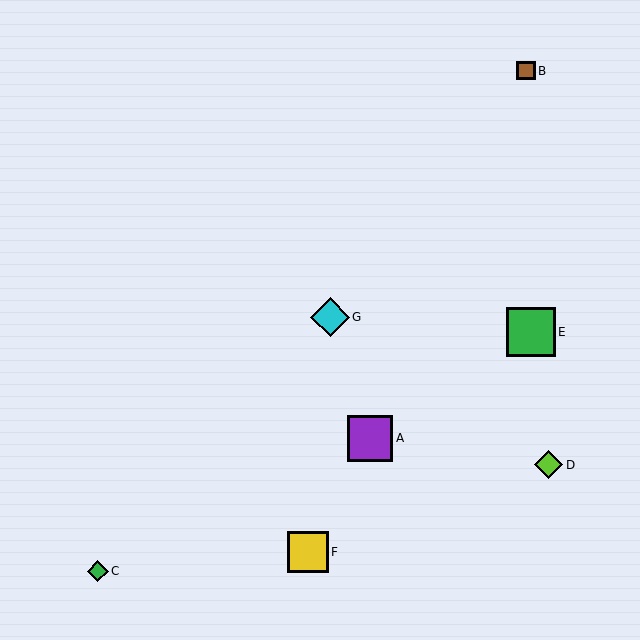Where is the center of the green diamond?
The center of the green diamond is at (98, 571).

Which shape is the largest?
The green square (labeled E) is the largest.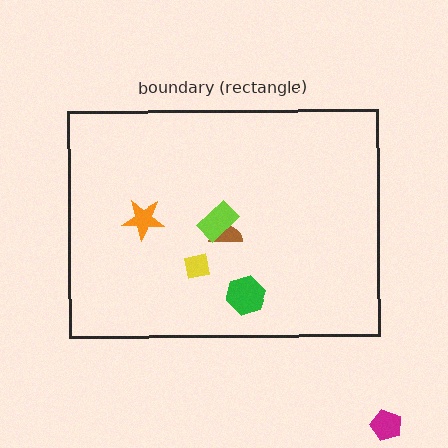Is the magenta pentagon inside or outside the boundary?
Outside.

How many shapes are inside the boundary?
5 inside, 1 outside.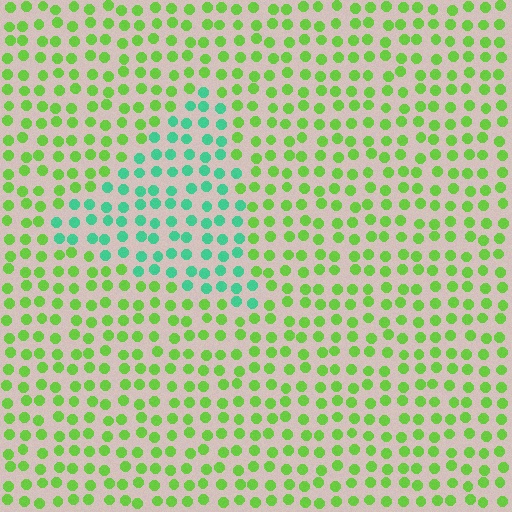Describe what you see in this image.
The image is filled with small lime elements in a uniform arrangement. A triangle-shaped region is visible where the elements are tinted to a slightly different hue, forming a subtle color boundary.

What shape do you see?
I see a triangle.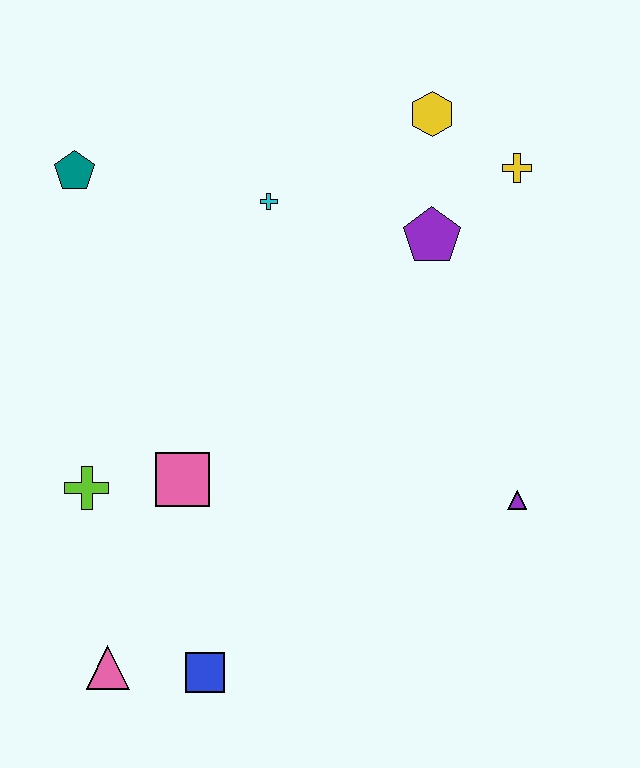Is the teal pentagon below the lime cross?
No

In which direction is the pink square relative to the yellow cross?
The pink square is to the left of the yellow cross.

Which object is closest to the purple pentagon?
The yellow cross is closest to the purple pentagon.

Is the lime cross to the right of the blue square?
No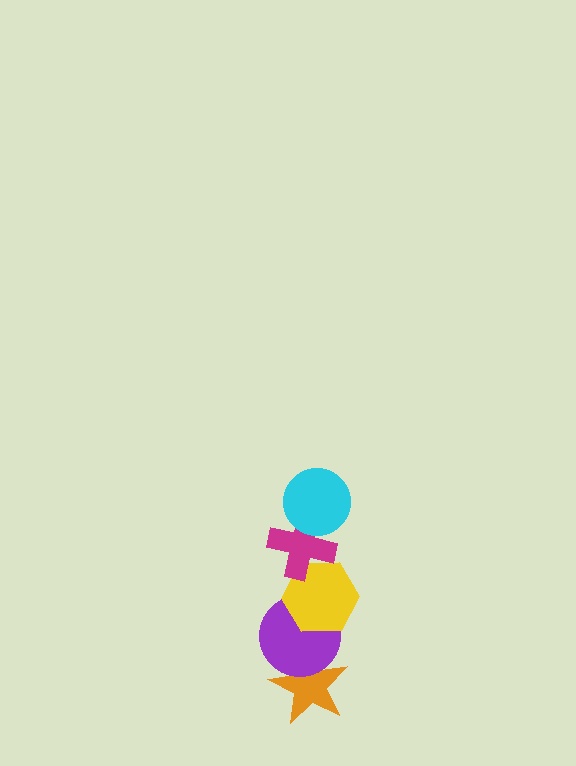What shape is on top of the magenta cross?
The cyan circle is on top of the magenta cross.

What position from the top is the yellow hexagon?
The yellow hexagon is 3rd from the top.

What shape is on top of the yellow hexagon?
The magenta cross is on top of the yellow hexagon.